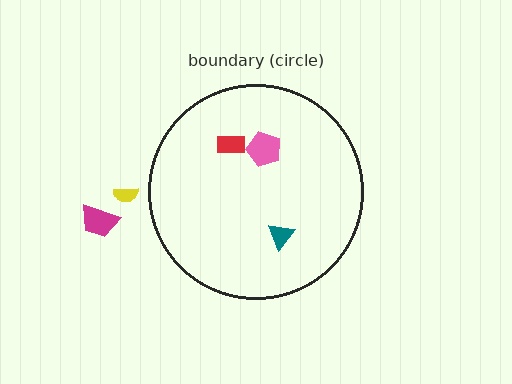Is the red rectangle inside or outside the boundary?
Inside.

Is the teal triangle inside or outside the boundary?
Inside.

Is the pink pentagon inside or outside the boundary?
Inside.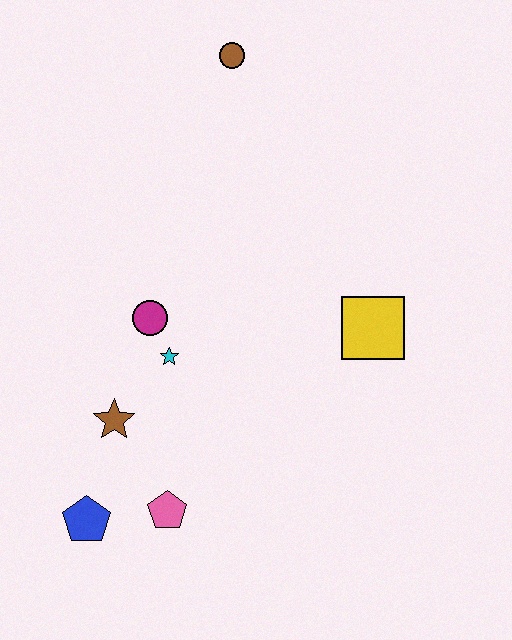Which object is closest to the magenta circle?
The cyan star is closest to the magenta circle.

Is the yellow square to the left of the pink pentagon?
No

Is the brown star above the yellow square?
No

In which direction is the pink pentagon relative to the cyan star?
The pink pentagon is below the cyan star.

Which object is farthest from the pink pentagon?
The brown circle is farthest from the pink pentagon.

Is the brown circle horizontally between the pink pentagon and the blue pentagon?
No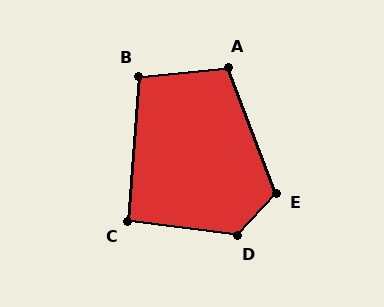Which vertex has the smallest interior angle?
C, at approximately 93 degrees.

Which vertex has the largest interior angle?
D, at approximately 126 degrees.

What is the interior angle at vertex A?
Approximately 105 degrees (obtuse).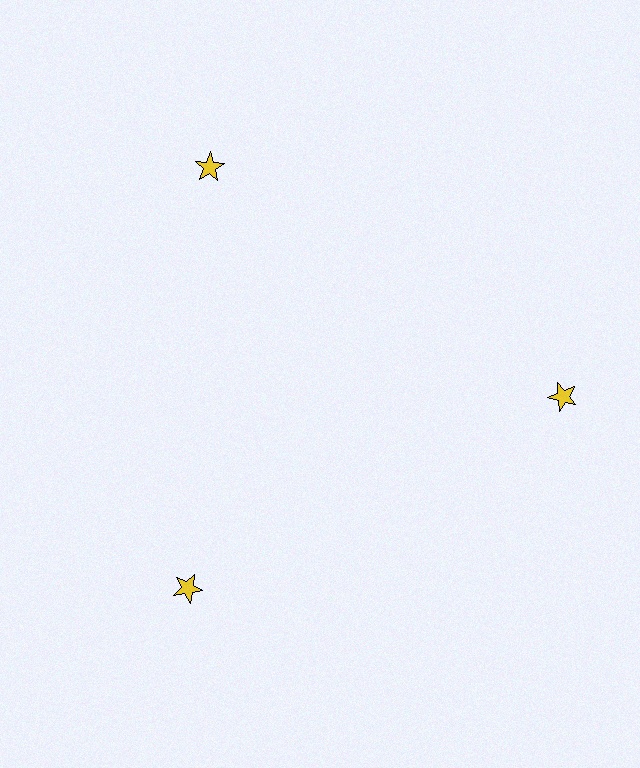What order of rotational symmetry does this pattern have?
This pattern has 3-fold rotational symmetry.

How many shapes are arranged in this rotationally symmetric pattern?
There are 3 shapes, arranged in 3 groups of 1.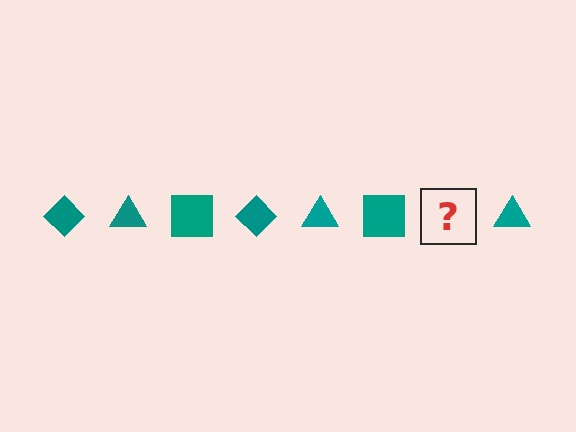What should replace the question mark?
The question mark should be replaced with a teal diamond.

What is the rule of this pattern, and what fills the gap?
The rule is that the pattern cycles through diamond, triangle, square shapes in teal. The gap should be filled with a teal diamond.